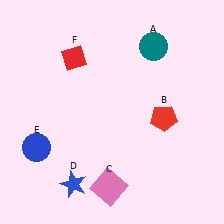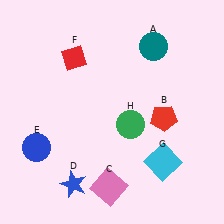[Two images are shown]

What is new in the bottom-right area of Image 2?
A green circle (H) was added in the bottom-right area of Image 2.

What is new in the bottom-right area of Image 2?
A cyan square (G) was added in the bottom-right area of Image 2.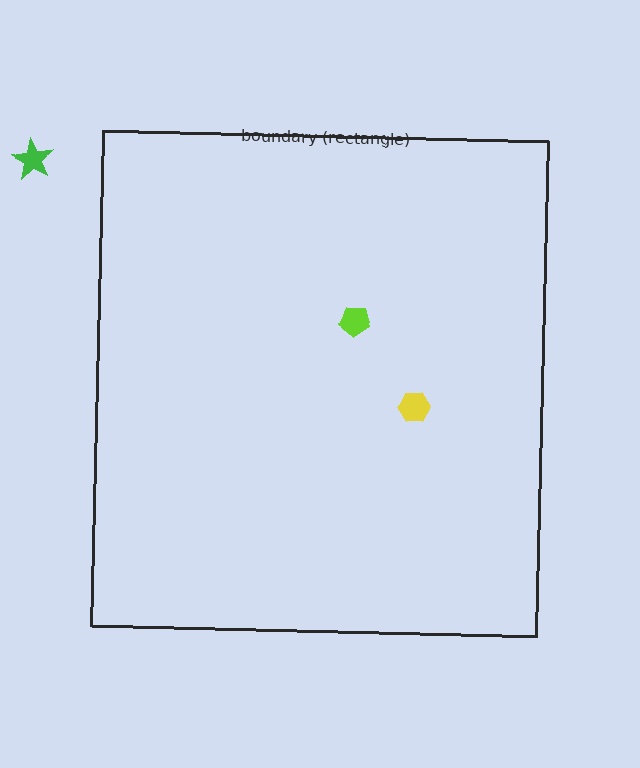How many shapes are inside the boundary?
2 inside, 1 outside.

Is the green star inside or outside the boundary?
Outside.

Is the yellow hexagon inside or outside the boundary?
Inside.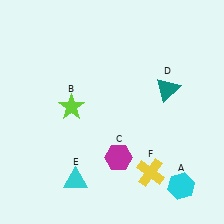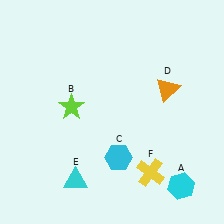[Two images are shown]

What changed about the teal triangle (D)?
In Image 1, D is teal. In Image 2, it changed to orange.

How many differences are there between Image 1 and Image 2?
There are 2 differences between the two images.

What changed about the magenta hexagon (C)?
In Image 1, C is magenta. In Image 2, it changed to cyan.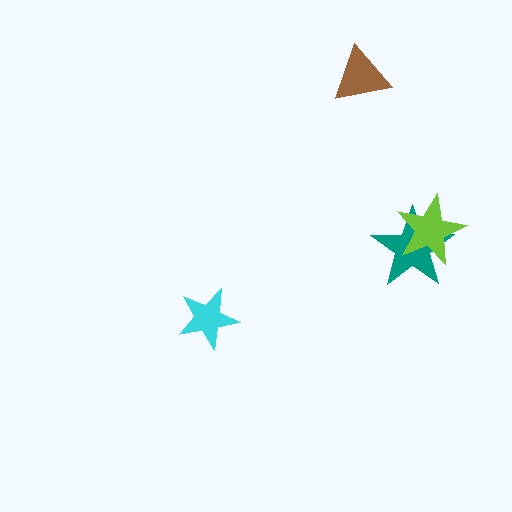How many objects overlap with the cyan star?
0 objects overlap with the cyan star.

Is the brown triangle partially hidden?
No, no other shape covers it.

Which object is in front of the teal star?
The lime star is in front of the teal star.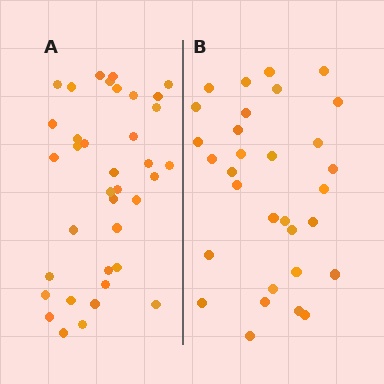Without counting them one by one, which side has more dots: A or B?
Region A (the left region) has more dots.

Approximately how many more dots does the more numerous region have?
Region A has about 6 more dots than region B.